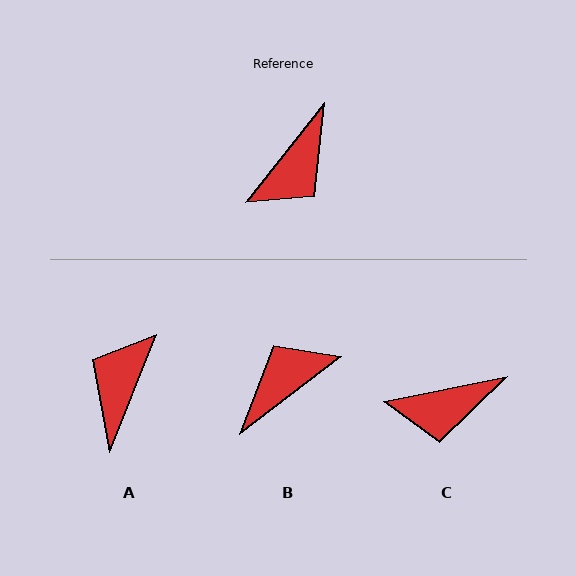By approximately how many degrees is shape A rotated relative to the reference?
Approximately 164 degrees clockwise.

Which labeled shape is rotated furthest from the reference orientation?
B, about 165 degrees away.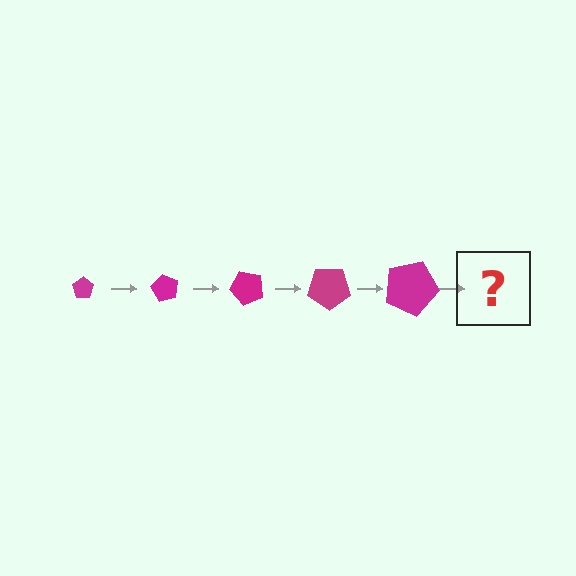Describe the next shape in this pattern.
It should be a pentagon, larger than the previous one and rotated 300 degrees from the start.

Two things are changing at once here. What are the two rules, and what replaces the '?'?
The two rules are that the pentagon grows larger each step and it rotates 60 degrees each step. The '?' should be a pentagon, larger than the previous one and rotated 300 degrees from the start.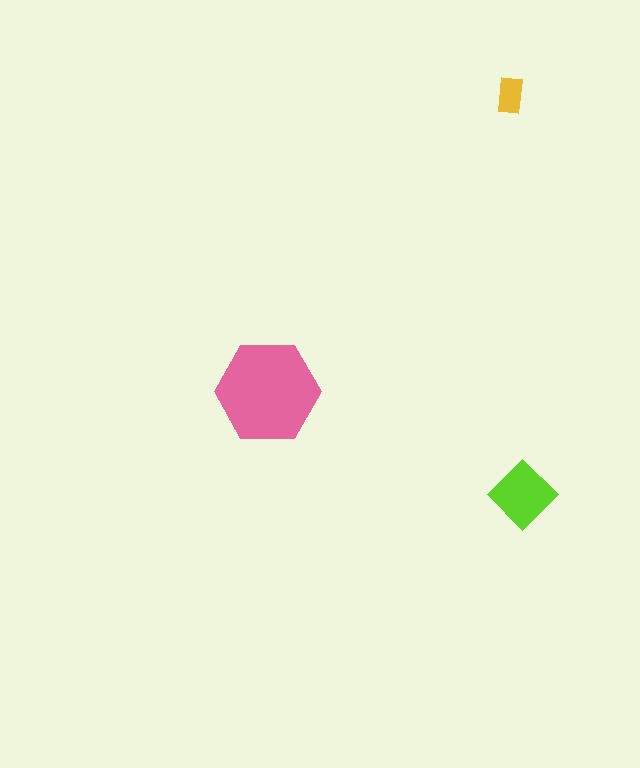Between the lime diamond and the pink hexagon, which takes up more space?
The pink hexagon.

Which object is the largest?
The pink hexagon.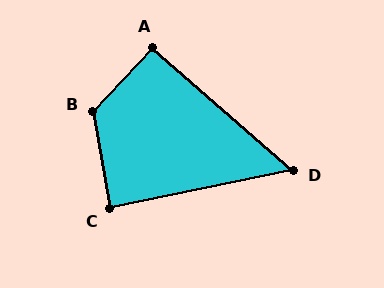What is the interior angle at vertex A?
Approximately 92 degrees (approximately right).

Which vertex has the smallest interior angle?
D, at approximately 53 degrees.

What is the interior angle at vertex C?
Approximately 88 degrees (approximately right).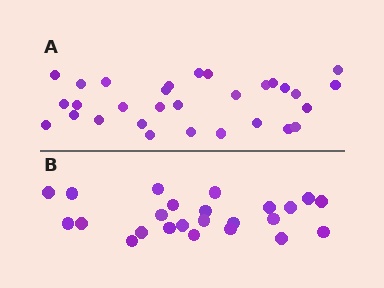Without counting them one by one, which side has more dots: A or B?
Region A (the top region) has more dots.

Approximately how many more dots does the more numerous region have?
Region A has about 6 more dots than region B.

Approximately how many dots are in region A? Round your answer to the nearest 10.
About 30 dots.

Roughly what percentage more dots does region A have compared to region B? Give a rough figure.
About 25% more.